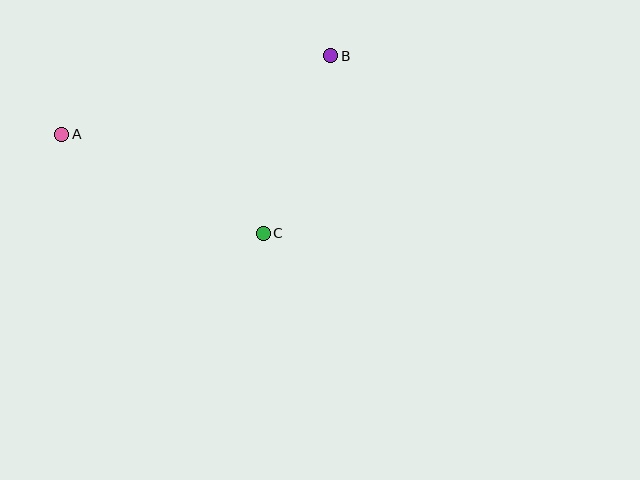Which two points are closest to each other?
Points B and C are closest to each other.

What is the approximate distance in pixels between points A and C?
The distance between A and C is approximately 225 pixels.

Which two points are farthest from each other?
Points A and B are farthest from each other.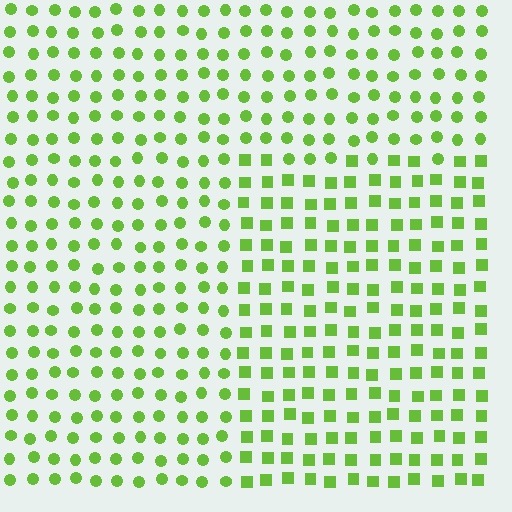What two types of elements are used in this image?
The image uses squares inside the rectangle region and circles outside it.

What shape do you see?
I see a rectangle.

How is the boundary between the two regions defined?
The boundary is defined by a change in element shape: squares inside vs. circles outside. All elements share the same color and spacing.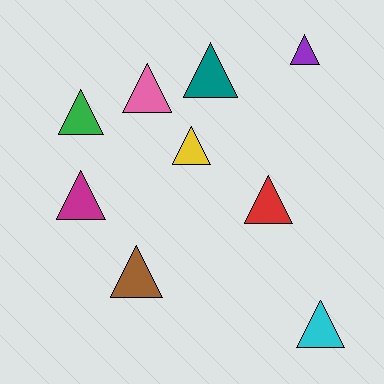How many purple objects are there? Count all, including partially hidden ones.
There is 1 purple object.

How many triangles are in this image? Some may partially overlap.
There are 9 triangles.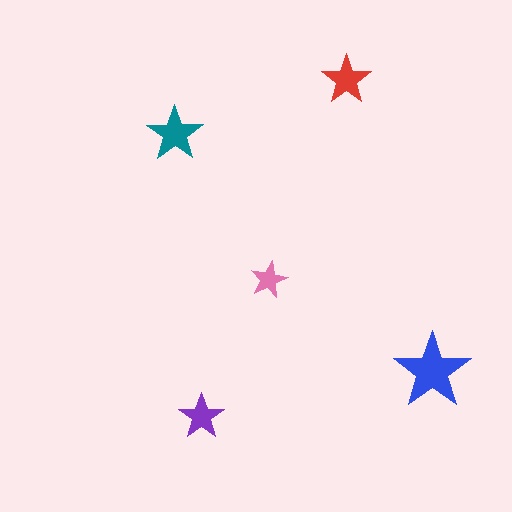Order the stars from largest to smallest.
the blue one, the teal one, the red one, the purple one, the pink one.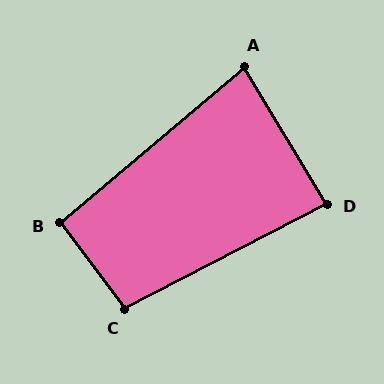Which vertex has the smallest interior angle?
A, at approximately 81 degrees.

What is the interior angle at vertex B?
Approximately 94 degrees (approximately right).